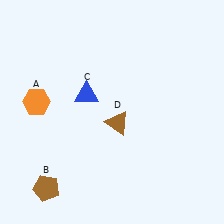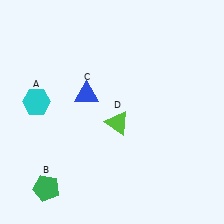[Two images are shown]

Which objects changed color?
A changed from orange to cyan. B changed from brown to green. D changed from brown to lime.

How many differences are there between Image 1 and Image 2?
There are 3 differences between the two images.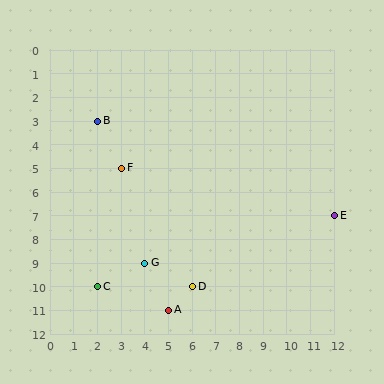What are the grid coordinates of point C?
Point C is at grid coordinates (2, 10).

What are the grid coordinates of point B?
Point B is at grid coordinates (2, 3).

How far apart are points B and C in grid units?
Points B and C are 7 rows apart.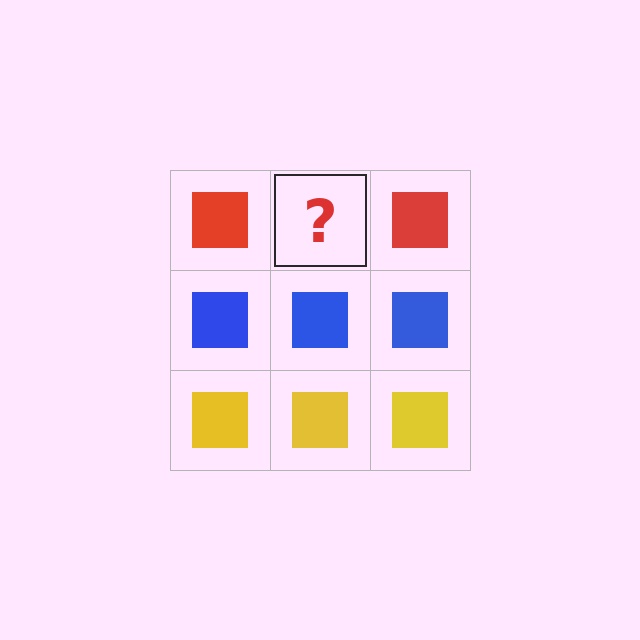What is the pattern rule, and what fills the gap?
The rule is that each row has a consistent color. The gap should be filled with a red square.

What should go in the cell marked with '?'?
The missing cell should contain a red square.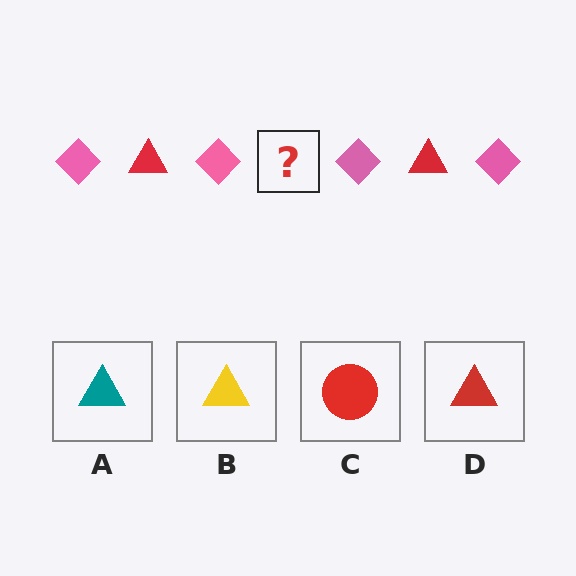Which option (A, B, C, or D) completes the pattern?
D.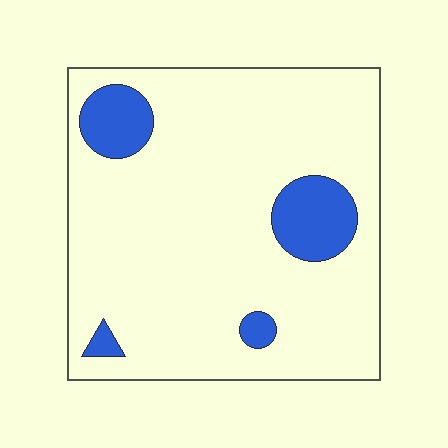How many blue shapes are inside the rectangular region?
4.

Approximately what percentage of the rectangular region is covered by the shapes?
Approximately 15%.